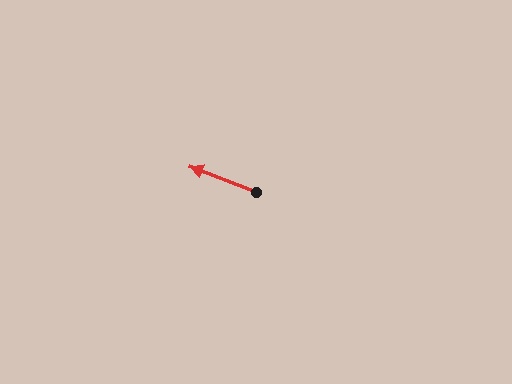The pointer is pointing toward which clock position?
Roughly 10 o'clock.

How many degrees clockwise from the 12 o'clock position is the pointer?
Approximately 291 degrees.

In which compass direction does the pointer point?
West.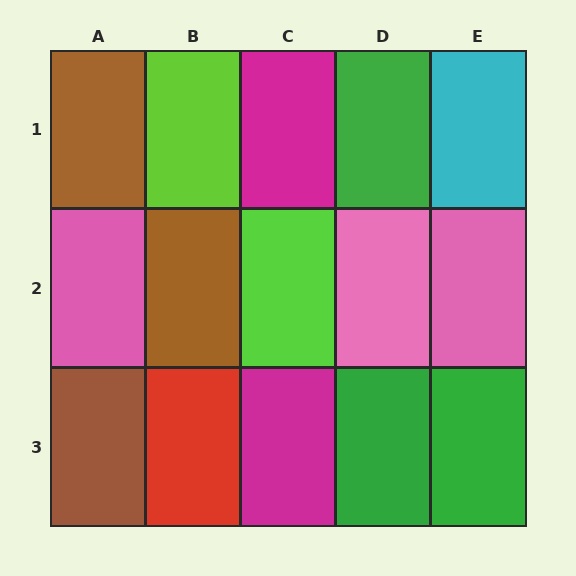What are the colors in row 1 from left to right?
Brown, lime, magenta, green, cyan.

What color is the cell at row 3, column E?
Green.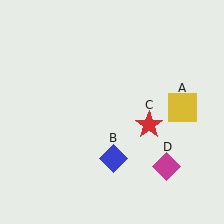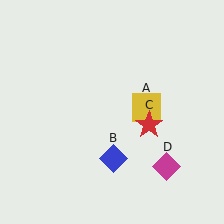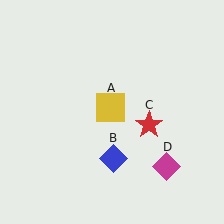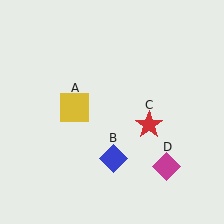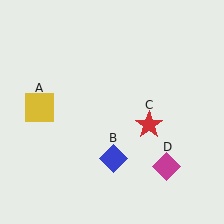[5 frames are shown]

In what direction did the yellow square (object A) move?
The yellow square (object A) moved left.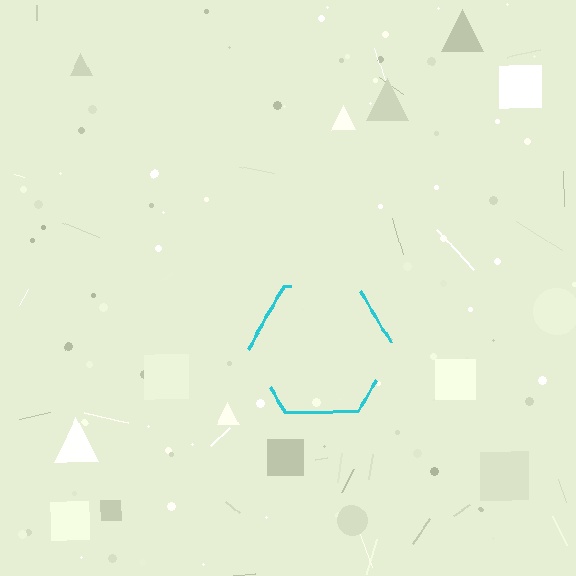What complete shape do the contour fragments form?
The contour fragments form a hexagon.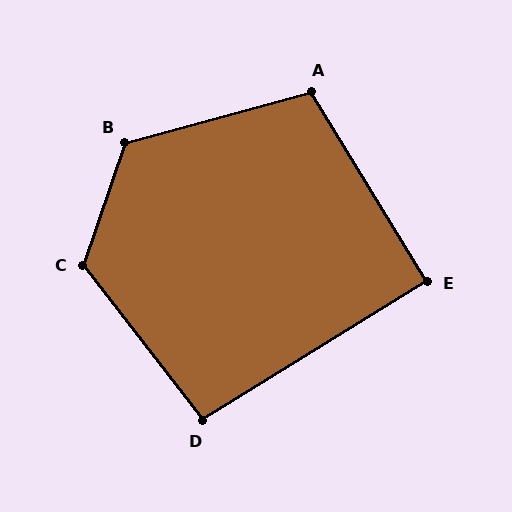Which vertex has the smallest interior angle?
E, at approximately 90 degrees.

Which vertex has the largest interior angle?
B, at approximately 124 degrees.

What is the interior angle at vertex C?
Approximately 124 degrees (obtuse).